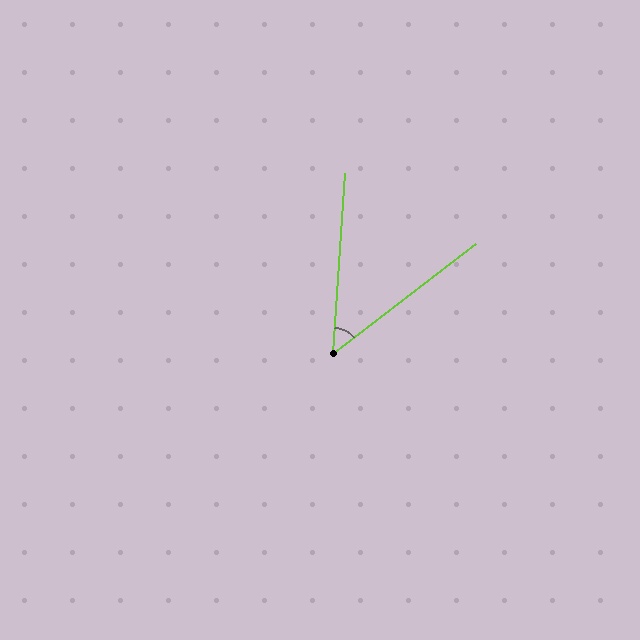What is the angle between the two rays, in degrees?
Approximately 49 degrees.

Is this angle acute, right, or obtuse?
It is acute.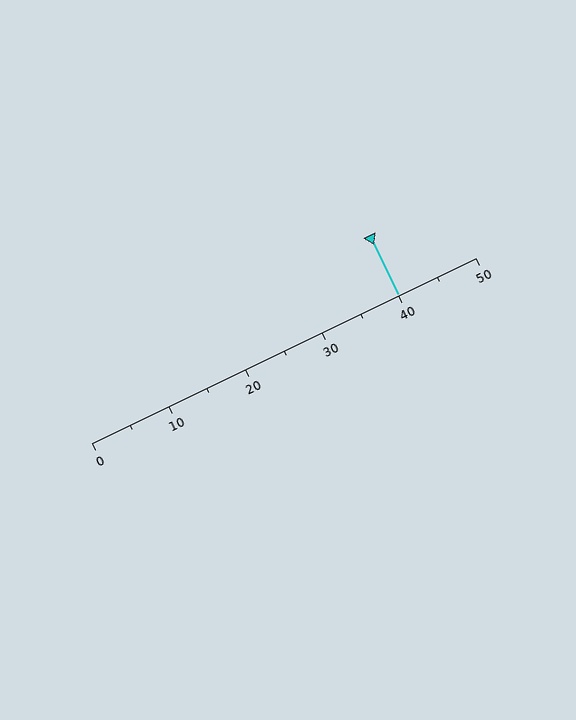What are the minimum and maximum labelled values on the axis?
The axis runs from 0 to 50.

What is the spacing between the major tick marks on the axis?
The major ticks are spaced 10 apart.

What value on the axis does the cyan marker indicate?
The marker indicates approximately 40.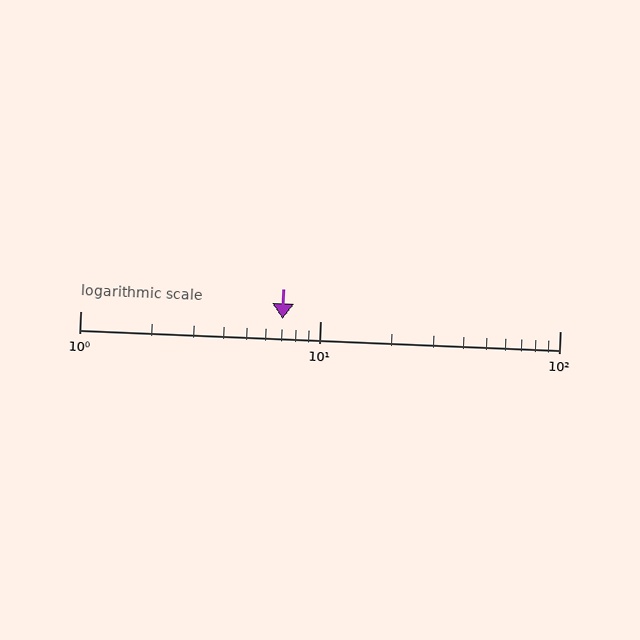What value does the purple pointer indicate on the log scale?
The pointer indicates approximately 7.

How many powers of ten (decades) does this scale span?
The scale spans 2 decades, from 1 to 100.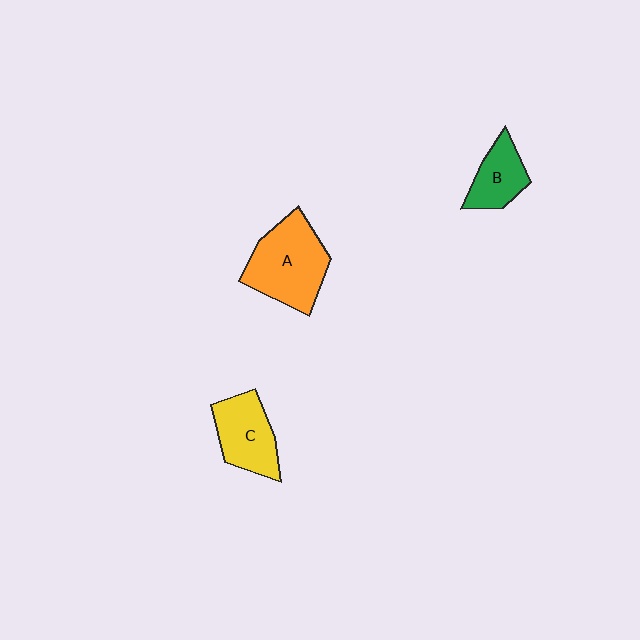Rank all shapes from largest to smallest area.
From largest to smallest: A (orange), C (yellow), B (green).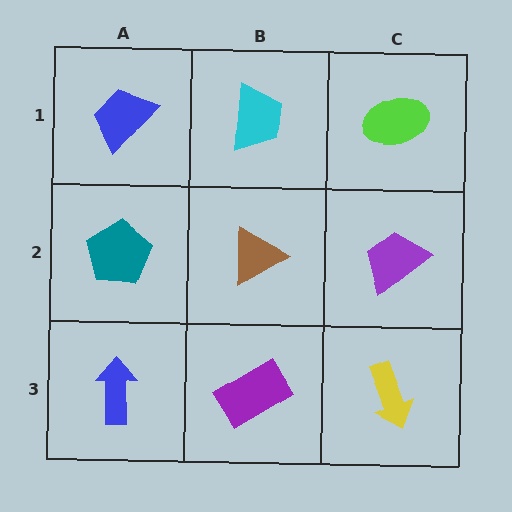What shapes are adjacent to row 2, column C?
A lime ellipse (row 1, column C), a yellow arrow (row 3, column C), a brown triangle (row 2, column B).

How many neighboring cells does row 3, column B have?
3.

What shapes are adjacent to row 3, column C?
A purple trapezoid (row 2, column C), a purple rectangle (row 3, column B).